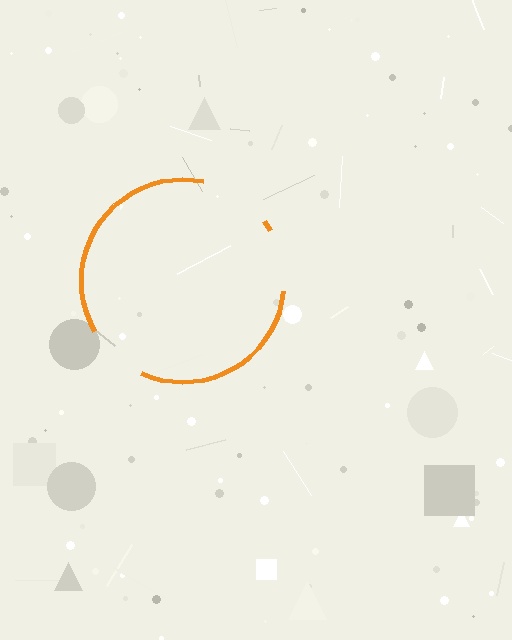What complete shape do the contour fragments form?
The contour fragments form a circle.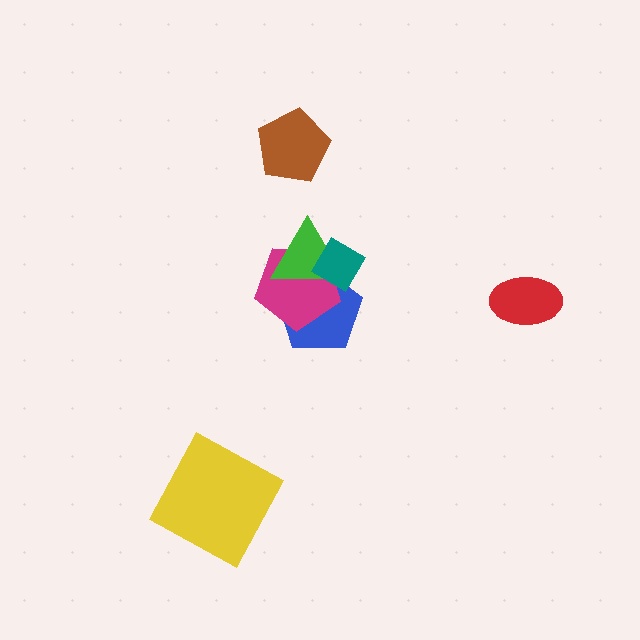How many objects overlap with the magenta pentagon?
3 objects overlap with the magenta pentagon.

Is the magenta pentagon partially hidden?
Yes, it is partially covered by another shape.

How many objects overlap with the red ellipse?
0 objects overlap with the red ellipse.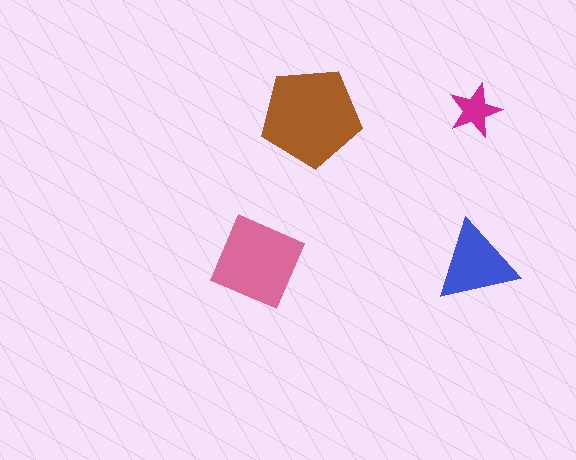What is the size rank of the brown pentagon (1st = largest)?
1st.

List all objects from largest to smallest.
The brown pentagon, the pink diamond, the blue triangle, the magenta star.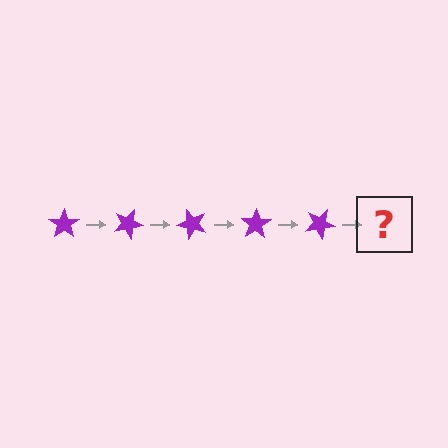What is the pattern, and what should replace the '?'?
The pattern is that the star rotates 25 degrees each step. The '?' should be a purple star rotated 125 degrees.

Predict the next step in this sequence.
The next step is a purple star rotated 125 degrees.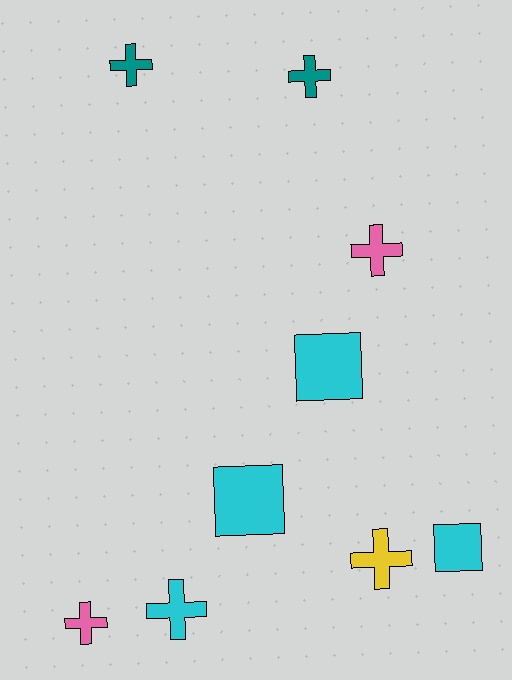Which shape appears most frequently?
Cross, with 6 objects.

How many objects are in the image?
There are 9 objects.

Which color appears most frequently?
Cyan, with 4 objects.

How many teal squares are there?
There are no teal squares.